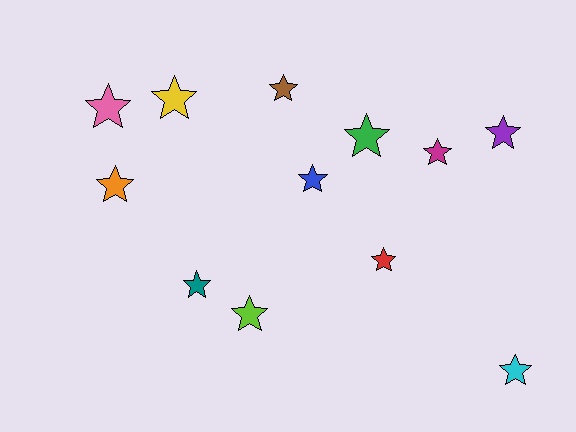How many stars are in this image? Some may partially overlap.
There are 12 stars.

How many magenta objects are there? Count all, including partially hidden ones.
There is 1 magenta object.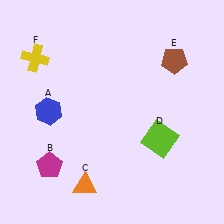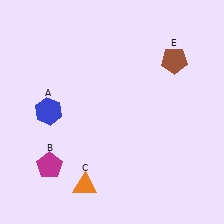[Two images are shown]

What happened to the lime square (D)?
The lime square (D) was removed in Image 2. It was in the bottom-right area of Image 1.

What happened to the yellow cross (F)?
The yellow cross (F) was removed in Image 2. It was in the top-left area of Image 1.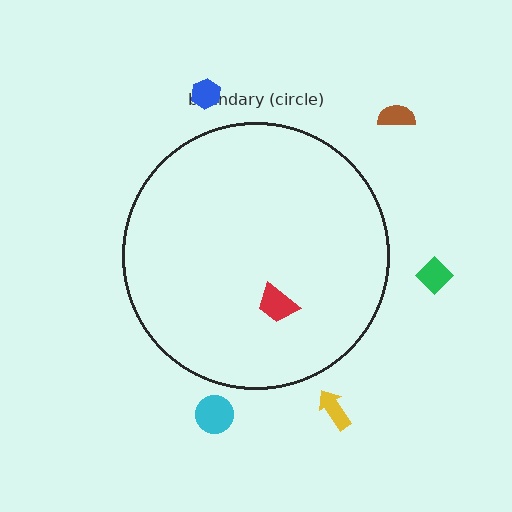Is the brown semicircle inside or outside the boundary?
Outside.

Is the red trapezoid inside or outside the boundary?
Inside.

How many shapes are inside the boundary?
1 inside, 5 outside.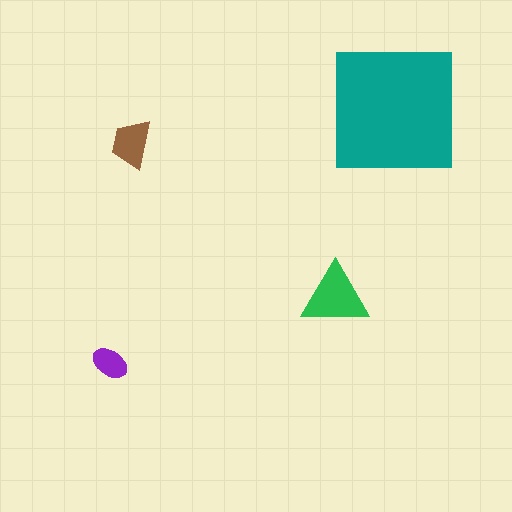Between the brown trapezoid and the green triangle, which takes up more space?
The green triangle.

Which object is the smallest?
The purple ellipse.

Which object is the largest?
The teal square.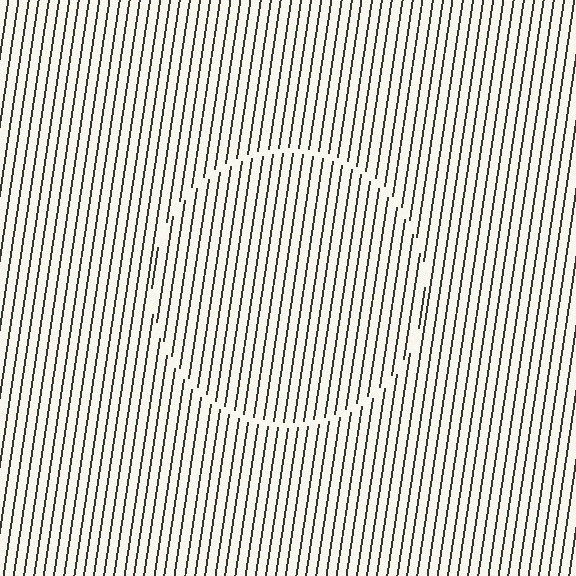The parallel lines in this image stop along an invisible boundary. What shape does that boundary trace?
An illusory circle. The interior of the shape contains the same grating, shifted by half a period — the contour is defined by the phase discontinuity where line-ends from the inner and outer gratings abut.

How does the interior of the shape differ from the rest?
The interior of the shape contains the same grating, shifted by half a period — the contour is defined by the phase discontinuity where line-ends from the inner and outer gratings abut.